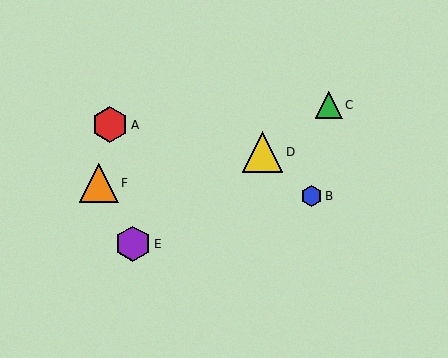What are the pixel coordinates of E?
Object E is at (133, 244).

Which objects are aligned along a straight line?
Objects C, D, E are aligned along a straight line.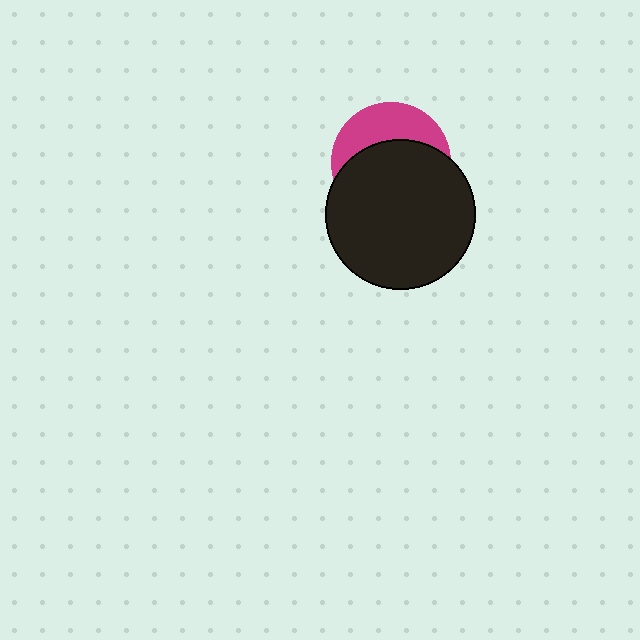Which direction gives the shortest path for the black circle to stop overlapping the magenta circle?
Moving down gives the shortest separation.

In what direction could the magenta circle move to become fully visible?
The magenta circle could move up. That would shift it out from behind the black circle entirely.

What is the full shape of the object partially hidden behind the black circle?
The partially hidden object is a magenta circle.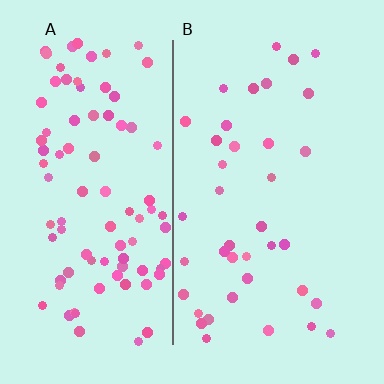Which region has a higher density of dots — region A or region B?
A (the left).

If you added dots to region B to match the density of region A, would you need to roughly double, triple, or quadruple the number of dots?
Approximately double.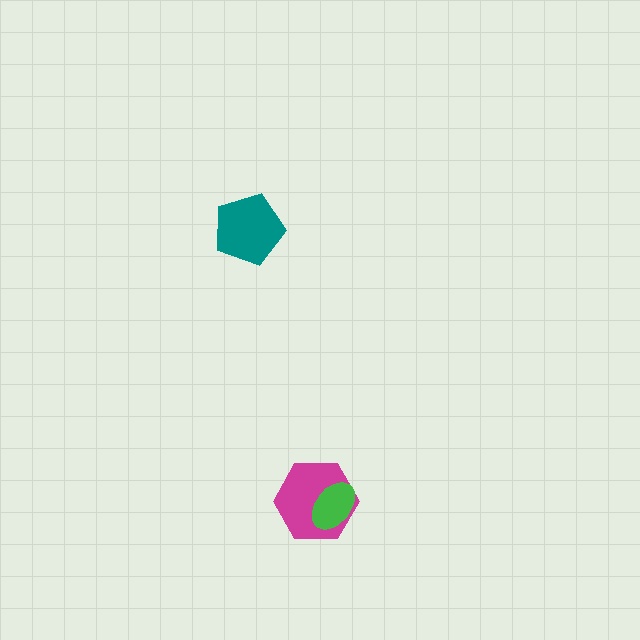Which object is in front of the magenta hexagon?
The green ellipse is in front of the magenta hexagon.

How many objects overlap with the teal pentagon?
0 objects overlap with the teal pentagon.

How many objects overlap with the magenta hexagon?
1 object overlaps with the magenta hexagon.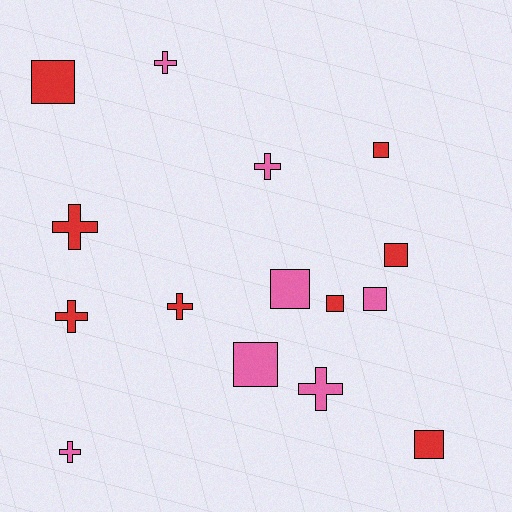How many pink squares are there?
There are 3 pink squares.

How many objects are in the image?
There are 15 objects.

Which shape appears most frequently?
Square, with 8 objects.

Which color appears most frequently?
Red, with 8 objects.